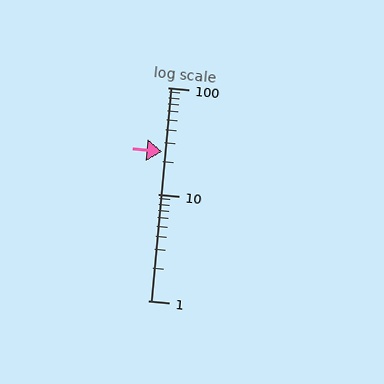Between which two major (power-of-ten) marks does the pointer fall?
The pointer is between 10 and 100.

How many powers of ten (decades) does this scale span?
The scale spans 2 decades, from 1 to 100.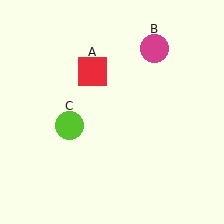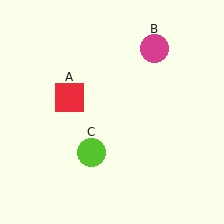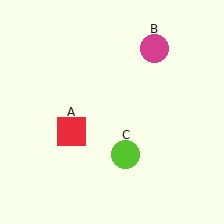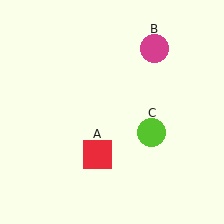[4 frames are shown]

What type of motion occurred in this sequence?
The red square (object A), lime circle (object C) rotated counterclockwise around the center of the scene.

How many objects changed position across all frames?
2 objects changed position: red square (object A), lime circle (object C).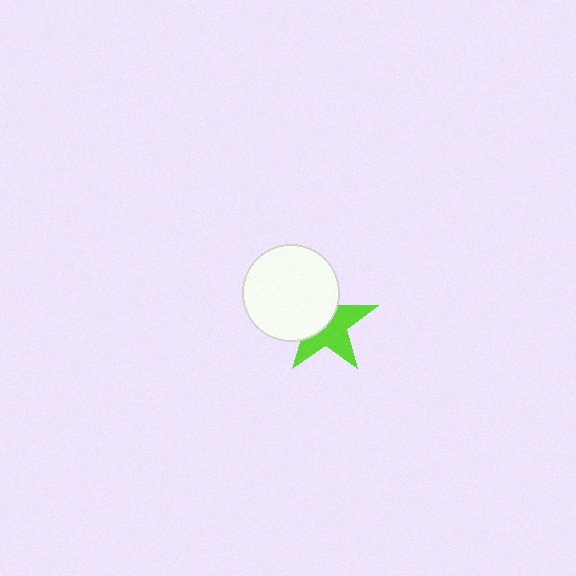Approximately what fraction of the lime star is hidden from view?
Roughly 47% of the lime star is hidden behind the white circle.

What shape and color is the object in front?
The object in front is a white circle.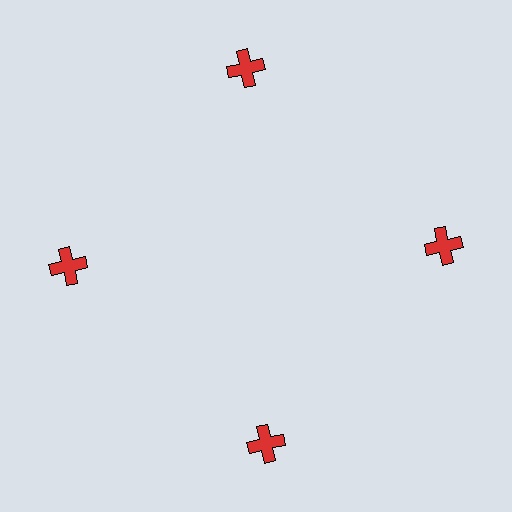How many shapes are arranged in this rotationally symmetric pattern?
There are 4 shapes, arranged in 4 groups of 1.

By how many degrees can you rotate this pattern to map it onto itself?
The pattern maps onto itself every 90 degrees of rotation.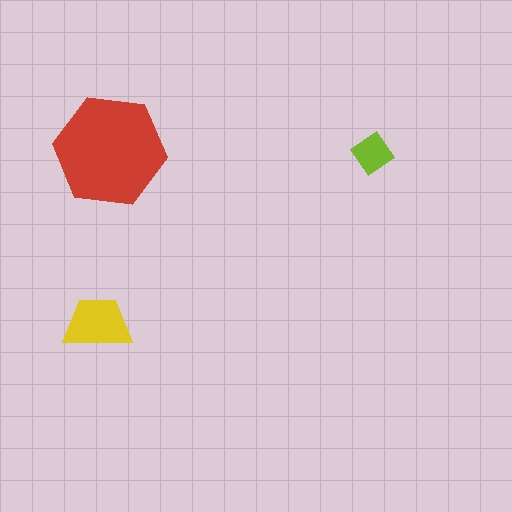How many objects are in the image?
There are 3 objects in the image.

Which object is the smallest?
The lime diamond.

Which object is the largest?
The red hexagon.